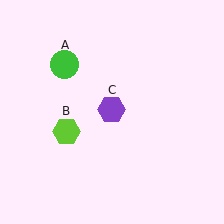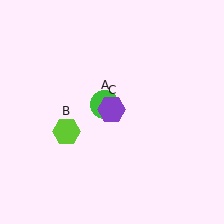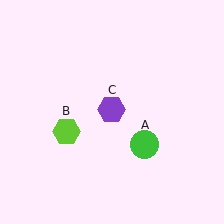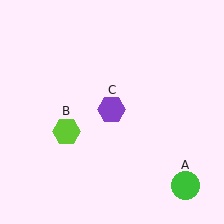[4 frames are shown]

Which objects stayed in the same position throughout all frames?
Lime hexagon (object B) and purple hexagon (object C) remained stationary.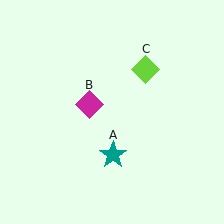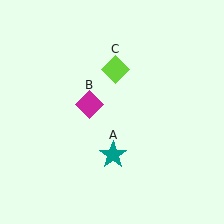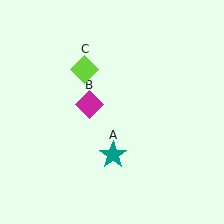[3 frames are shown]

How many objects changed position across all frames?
1 object changed position: lime diamond (object C).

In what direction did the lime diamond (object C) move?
The lime diamond (object C) moved left.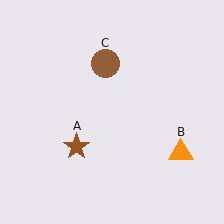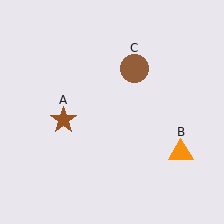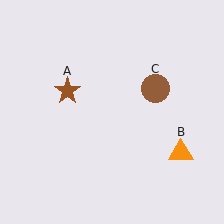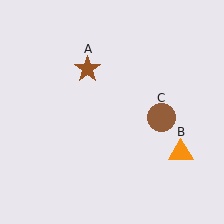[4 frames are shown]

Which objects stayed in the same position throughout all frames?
Orange triangle (object B) remained stationary.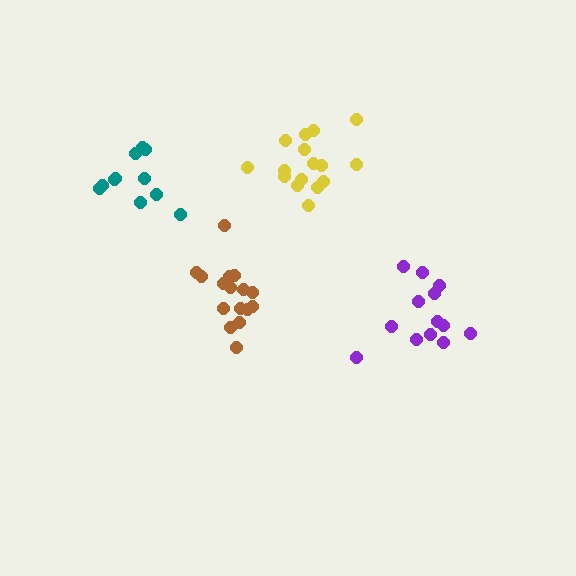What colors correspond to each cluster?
The clusters are colored: purple, yellow, teal, brown.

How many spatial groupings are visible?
There are 4 spatial groupings.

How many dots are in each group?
Group 1: 13 dots, Group 2: 16 dots, Group 3: 11 dots, Group 4: 16 dots (56 total).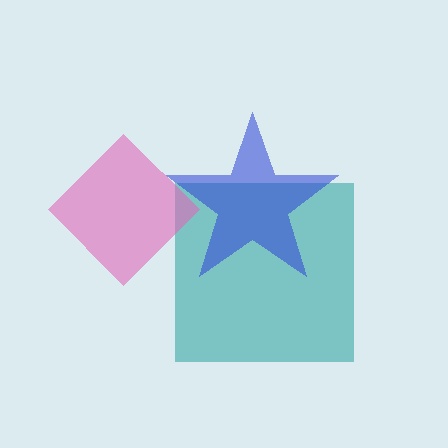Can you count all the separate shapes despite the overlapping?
Yes, there are 3 separate shapes.